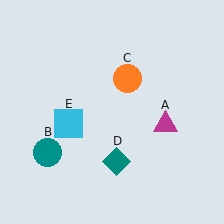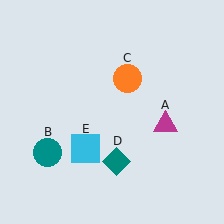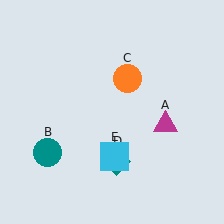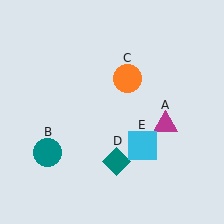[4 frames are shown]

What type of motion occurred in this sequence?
The cyan square (object E) rotated counterclockwise around the center of the scene.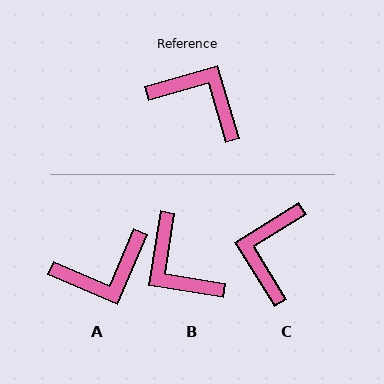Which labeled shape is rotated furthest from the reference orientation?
B, about 155 degrees away.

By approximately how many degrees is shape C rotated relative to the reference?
Approximately 106 degrees counter-clockwise.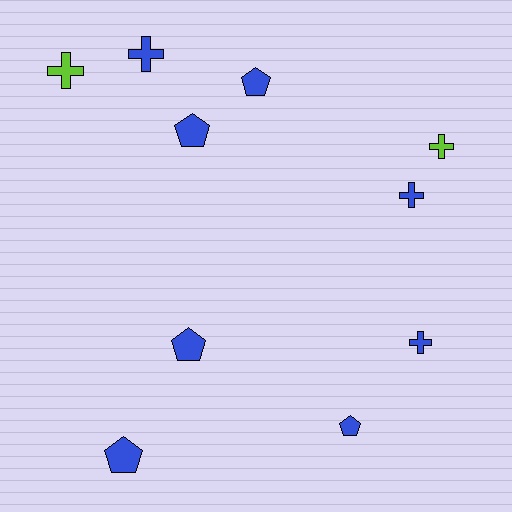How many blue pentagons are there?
There are 5 blue pentagons.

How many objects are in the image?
There are 10 objects.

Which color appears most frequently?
Blue, with 8 objects.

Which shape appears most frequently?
Pentagon, with 5 objects.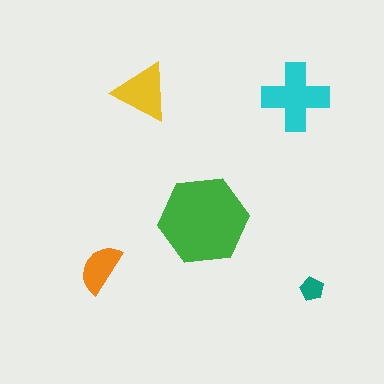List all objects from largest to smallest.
The green hexagon, the cyan cross, the yellow triangle, the orange semicircle, the teal pentagon.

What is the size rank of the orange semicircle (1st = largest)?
4th.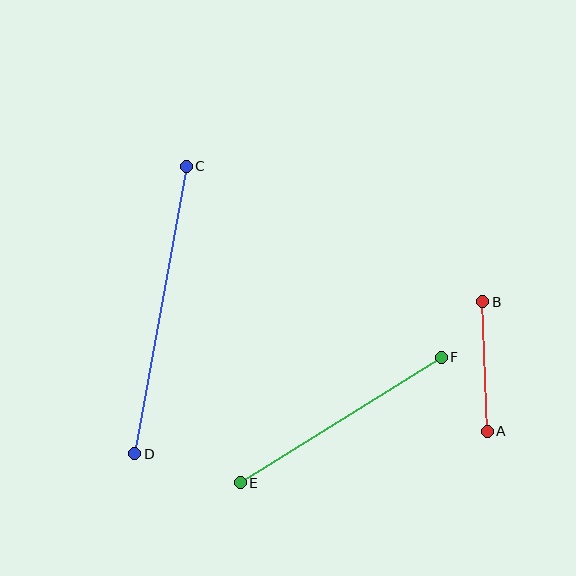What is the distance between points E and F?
The distance is approximately 237 pixels.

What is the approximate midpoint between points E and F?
The midpoint is at approximately (341, 420) pixels.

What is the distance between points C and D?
The distance is approximately 292 pixels.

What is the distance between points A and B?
The distance is approximately 130 pixels.